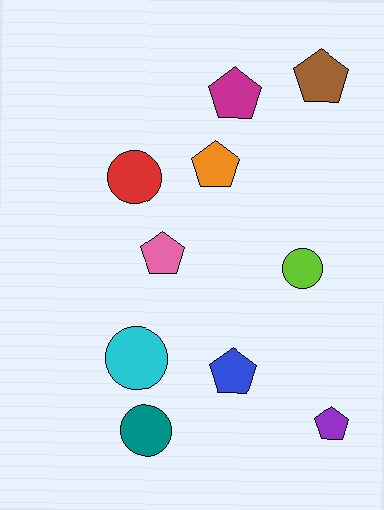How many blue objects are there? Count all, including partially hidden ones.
There is 1 blue object.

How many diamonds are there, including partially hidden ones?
There are no diamonds.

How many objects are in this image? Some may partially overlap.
There are 10 objects.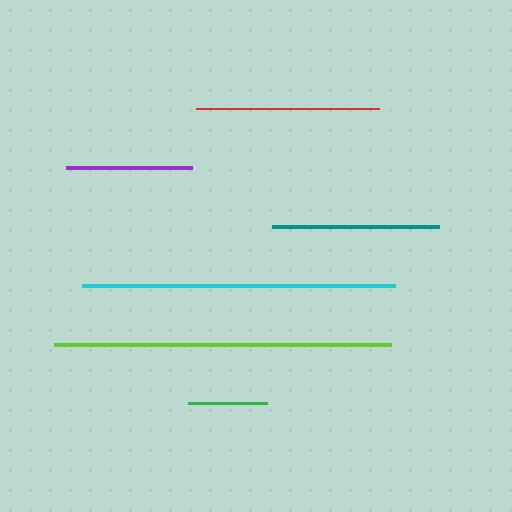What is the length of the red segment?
The red segment is approximately 183 pixels long.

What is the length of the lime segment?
The lime segment is approximately 337 pixels long.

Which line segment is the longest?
The lime line is the longest at approximately 337 pixels.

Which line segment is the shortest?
The green line is the shortest at approximately 79 pixels.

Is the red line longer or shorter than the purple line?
The red line is longer than the purple line.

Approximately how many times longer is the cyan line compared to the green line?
The cyan line is approximately 4.0 times the length of the green line.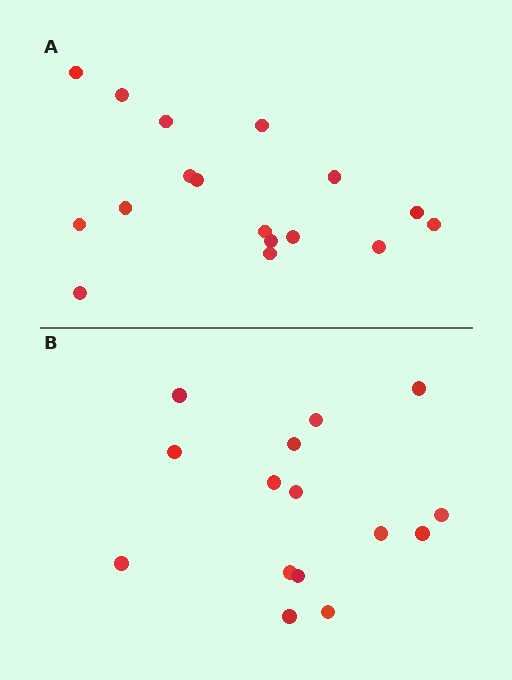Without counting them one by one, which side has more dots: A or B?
Region A (the top region) has more dots.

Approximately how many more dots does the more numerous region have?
Region A has just a few more — roughly 2 or 3 more dots than region B.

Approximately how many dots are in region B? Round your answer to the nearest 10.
About 20 dots. (The exact count is 15, which rounds to 20.)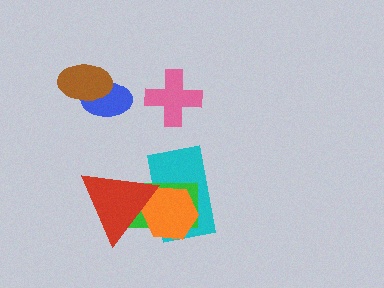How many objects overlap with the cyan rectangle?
3 objects overlap with the cyan rectangle.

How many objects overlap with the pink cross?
0 objects overlap with the pink cross.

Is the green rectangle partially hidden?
Yes, it is partially covered by another shape.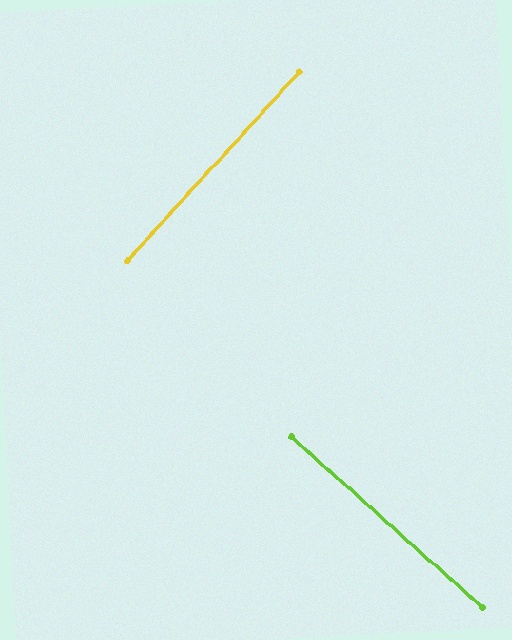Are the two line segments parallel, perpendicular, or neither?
Perpendicular — they meet at approximately 89°.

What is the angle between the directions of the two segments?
Approximately 89 degrees.